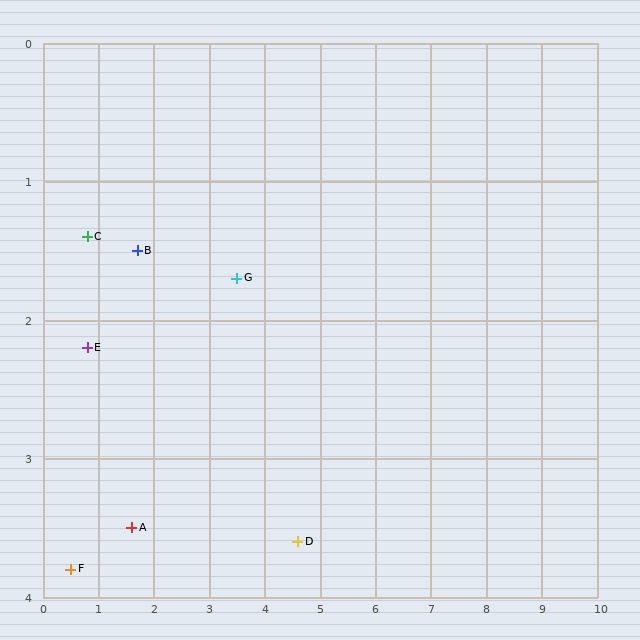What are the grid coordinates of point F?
Point F is at approximately (0.5, 3.8).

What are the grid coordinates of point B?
Point B is at approximately (1.7, 1.5).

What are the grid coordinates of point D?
Point D is at approximately (4.6, 3.6).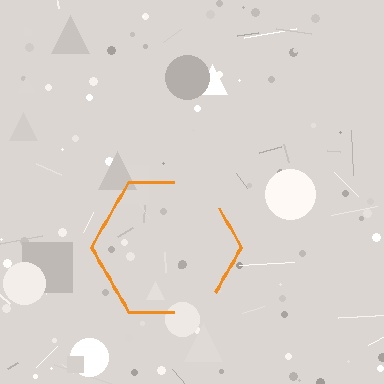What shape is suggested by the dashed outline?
The dashed outline suggests a hexagon.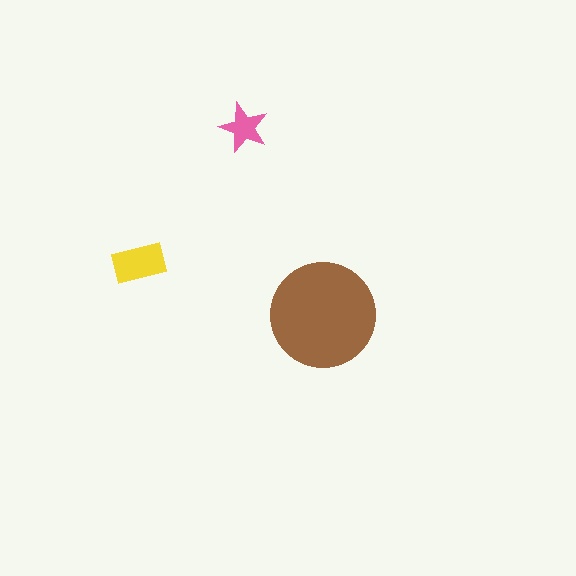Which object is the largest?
The brown circle.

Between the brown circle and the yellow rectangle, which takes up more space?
The brown circle.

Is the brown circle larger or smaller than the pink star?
Larger.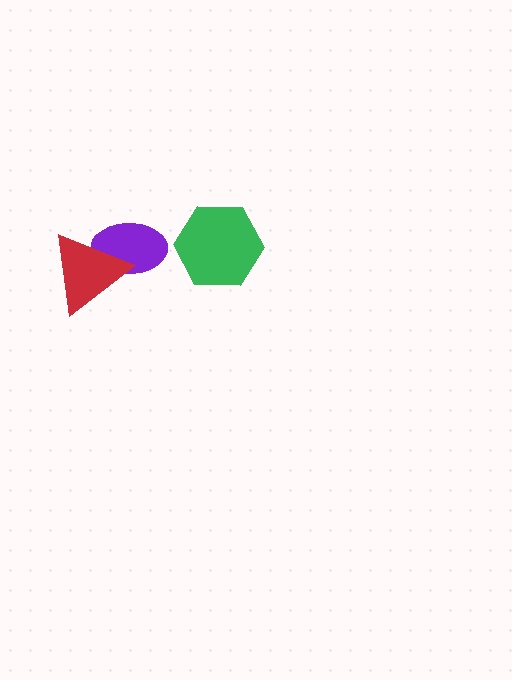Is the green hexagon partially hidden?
No, no other shape covers it.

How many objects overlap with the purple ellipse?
1 object overlaps with the purple ellipse.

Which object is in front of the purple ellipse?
The red triangle is in front of the purple ellipse.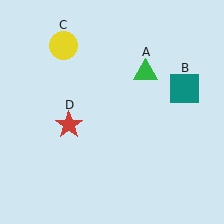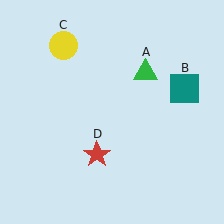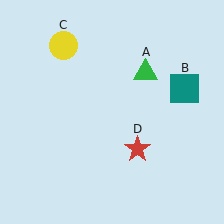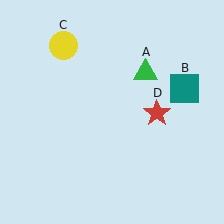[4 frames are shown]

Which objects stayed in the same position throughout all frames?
Green triangle (object A) and teal square (object B) and yellow circle (object C) remained stationary.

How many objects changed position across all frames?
1 object changed position: red star (object D).